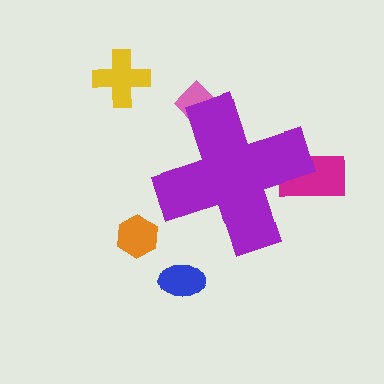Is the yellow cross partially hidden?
No, the yellow cross is fully visible.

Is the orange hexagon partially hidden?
No, the orange hexagon is fully visible.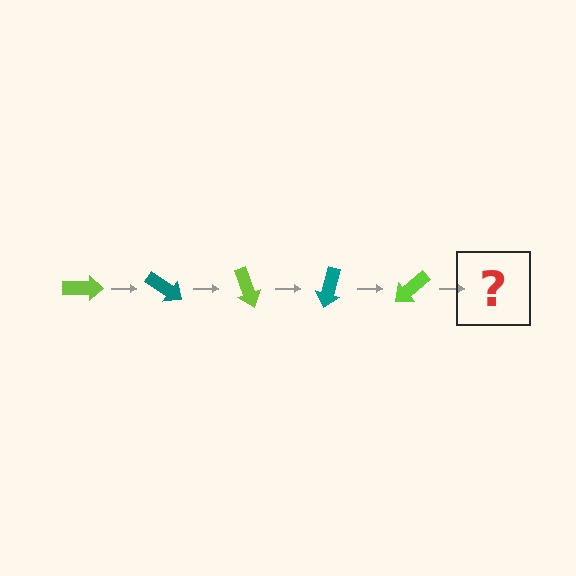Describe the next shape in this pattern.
It should be a teal arrow, rotated 175 degrees from the start.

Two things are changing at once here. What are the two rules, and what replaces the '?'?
The two rules are that it rotates 35 degrees each step and the color cycles through lime and teal. The '?' should be a teal arrow, rotated 175 degrees from the start.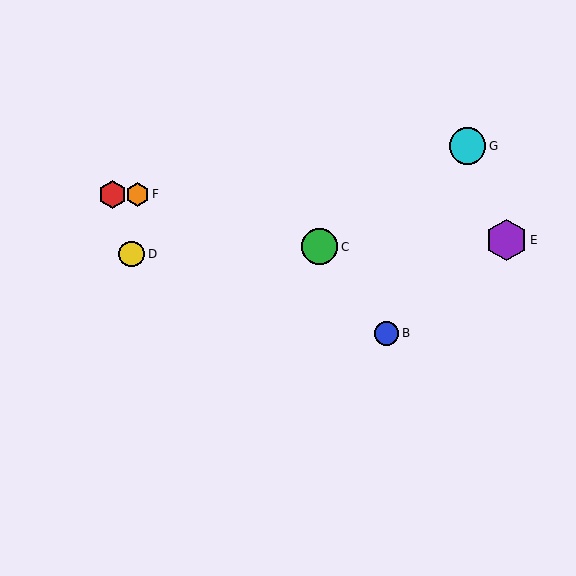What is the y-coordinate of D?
Object D is at y≈254.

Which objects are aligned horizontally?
Objects A, F are aligned horizontally.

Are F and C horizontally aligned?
No, F is at y≈194 and C is at y≈247.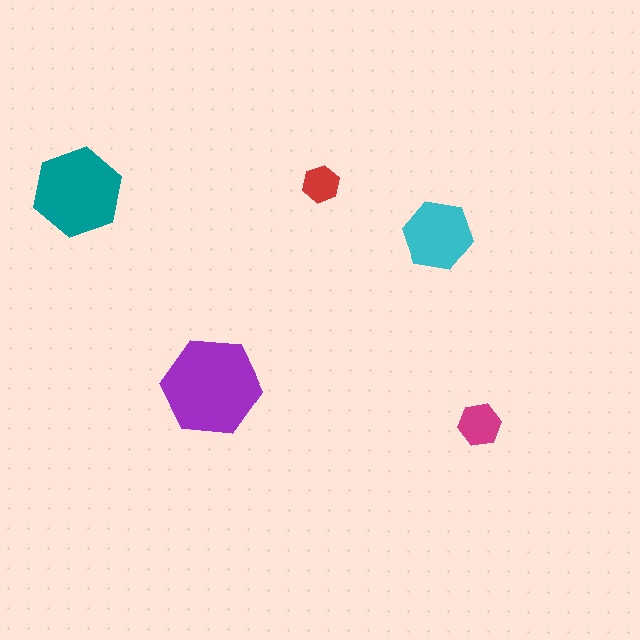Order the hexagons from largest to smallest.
the purple one, the teal one, the cyan one, the magenta one, the red one.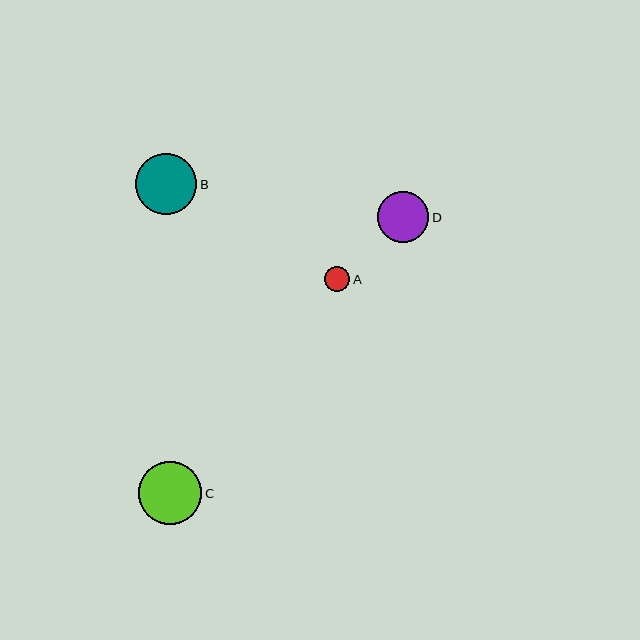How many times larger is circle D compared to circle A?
Circle D is approximately 2.1 times the size of circle A.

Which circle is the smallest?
Circle A is the smallest with a size of approximately 25 pixels.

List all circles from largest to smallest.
From largest to smallest: C, B, D, A.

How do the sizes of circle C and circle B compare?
Circle C and circle B are approximately the same size.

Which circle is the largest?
Circle C is the largest with a size of approximately 63 pixels.